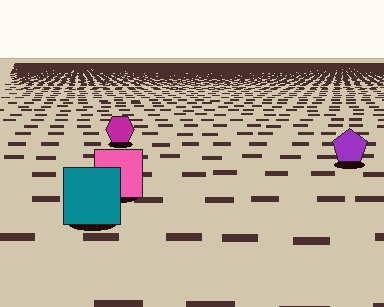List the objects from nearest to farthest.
From nearest to farthest: the teal square, the pink square, the purple pentagon, the magenta hexagon.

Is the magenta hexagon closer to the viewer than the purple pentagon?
No. The purple pentagon is closer — you can tell from the texture gradient: the ground texture is coarser near it.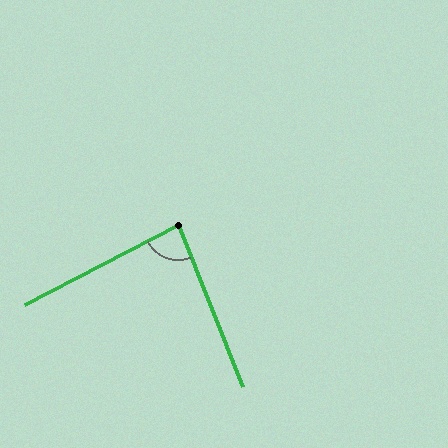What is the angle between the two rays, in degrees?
Approximately 84 degrees.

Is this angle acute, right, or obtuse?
It is acute.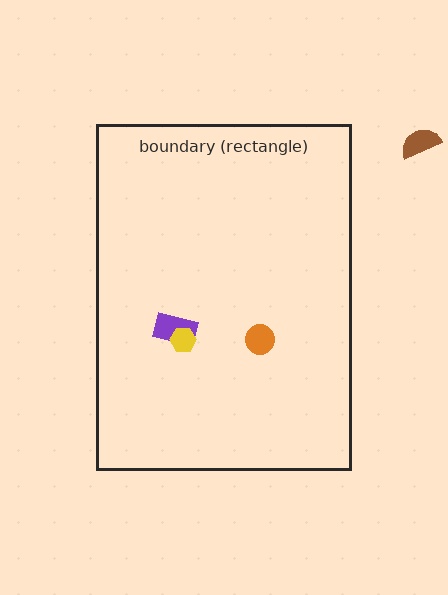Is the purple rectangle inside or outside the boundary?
Inside.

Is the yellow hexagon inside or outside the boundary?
Inside.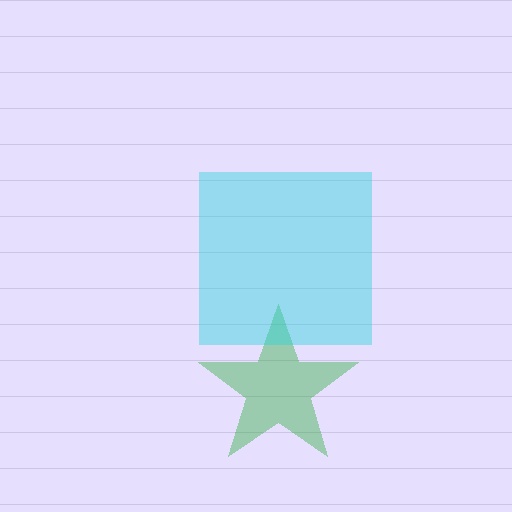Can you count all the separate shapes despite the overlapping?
Yes, there are 2 separate shapes.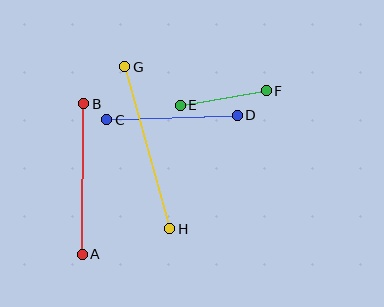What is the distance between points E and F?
The distance is approximately 87 pixels.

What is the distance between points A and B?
The distance is approximately 151 pixels.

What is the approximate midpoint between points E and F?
The midpoint is at approximately (223, 98) pixels.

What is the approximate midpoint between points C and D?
The midpoint is at approximately (172, 117) pixels.